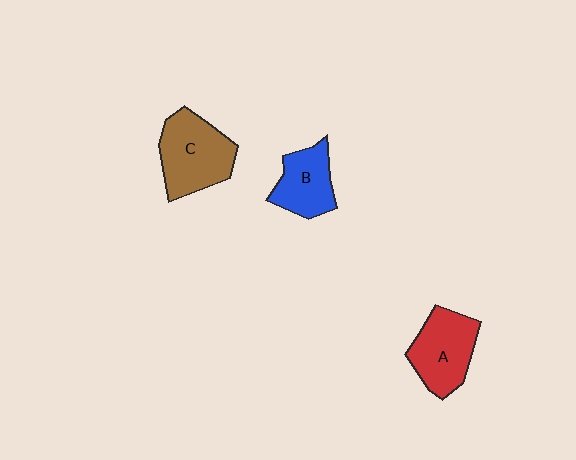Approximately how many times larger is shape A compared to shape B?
Approximately 1.2 times.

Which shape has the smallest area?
Shape B (blue).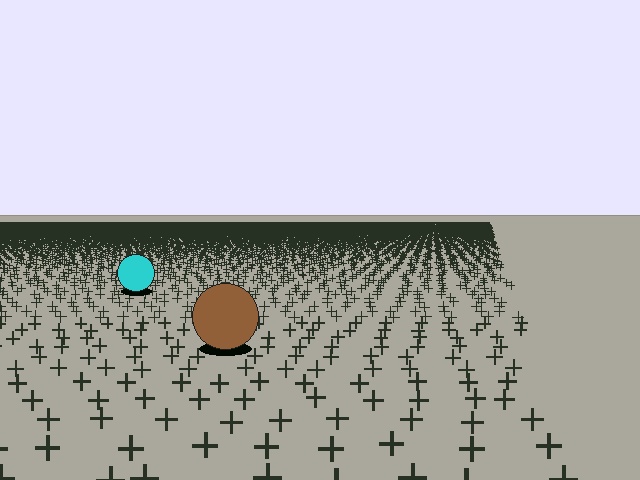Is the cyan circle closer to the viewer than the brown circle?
No. The brown circle is closer — you can tell from the texture gradient: the ground texture is coarser near it.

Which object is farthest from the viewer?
The cyan circle is farthest from the viewer. It appears smaller and the ground texture around it is denser.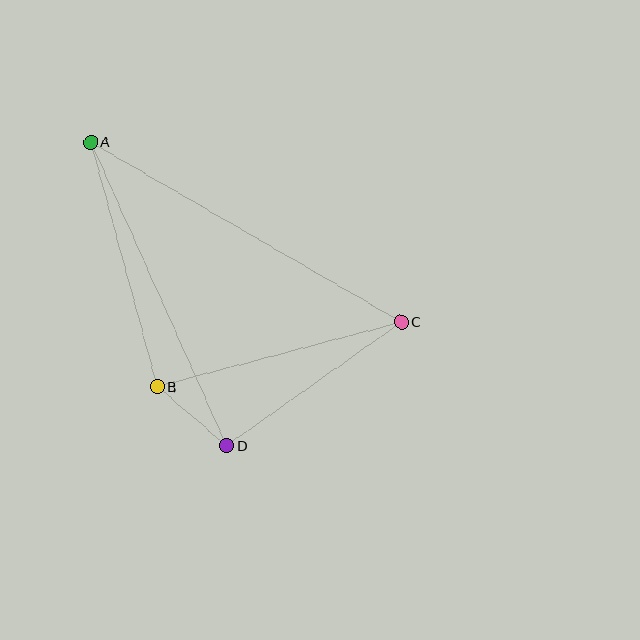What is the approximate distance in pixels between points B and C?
The distance between B and C is approximately 252 pixels.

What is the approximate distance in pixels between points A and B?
The distance between A and B is approximately 253 pixels.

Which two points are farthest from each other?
Points A and C are farthest from each other.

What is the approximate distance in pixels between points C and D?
The distance between C and D is approximately 213 pixels.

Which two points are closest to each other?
Points B and D are closest to each other.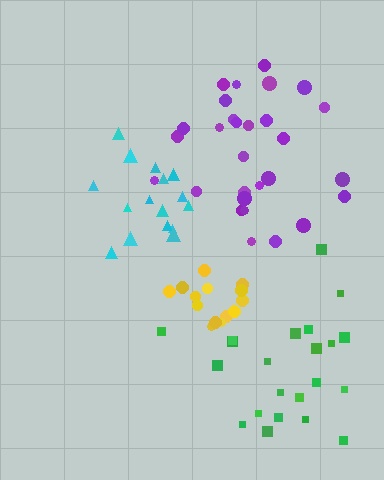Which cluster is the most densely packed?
Yellow.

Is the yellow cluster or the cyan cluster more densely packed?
Yellow.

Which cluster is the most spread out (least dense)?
Green.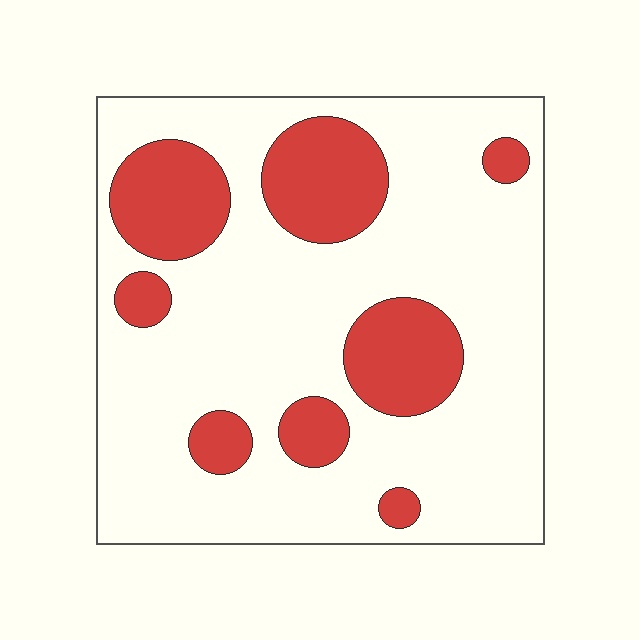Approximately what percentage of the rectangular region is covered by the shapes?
Approximately 25%.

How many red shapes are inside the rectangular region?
8.